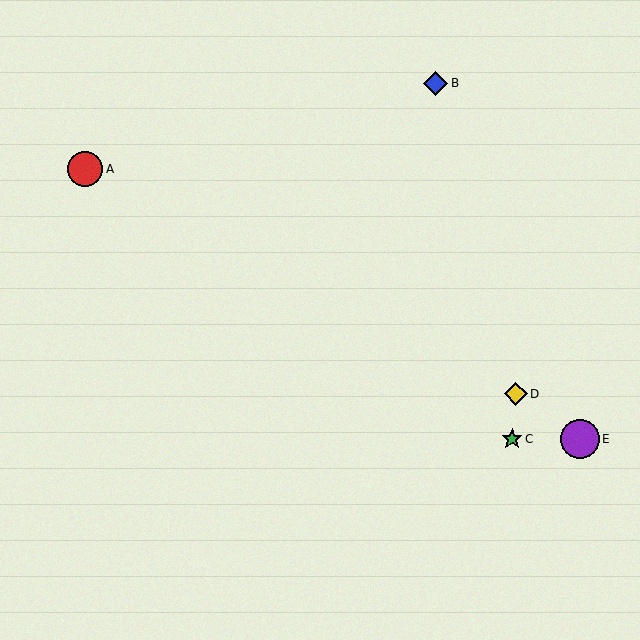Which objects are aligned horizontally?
Objects C, E are aligned horizontally.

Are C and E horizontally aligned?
Yes, both are at y≈439.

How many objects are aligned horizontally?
2 objects (C, E) are aligned horizontally.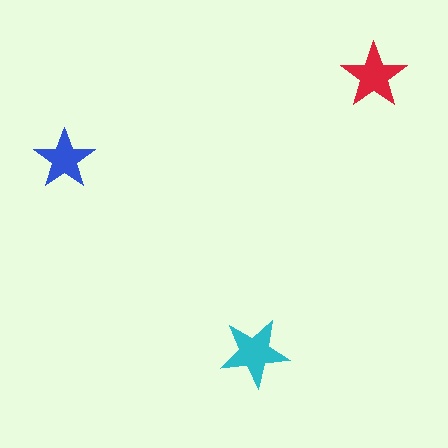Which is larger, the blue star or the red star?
The red one.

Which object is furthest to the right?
The red star is rightmost.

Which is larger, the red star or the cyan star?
The cyan one.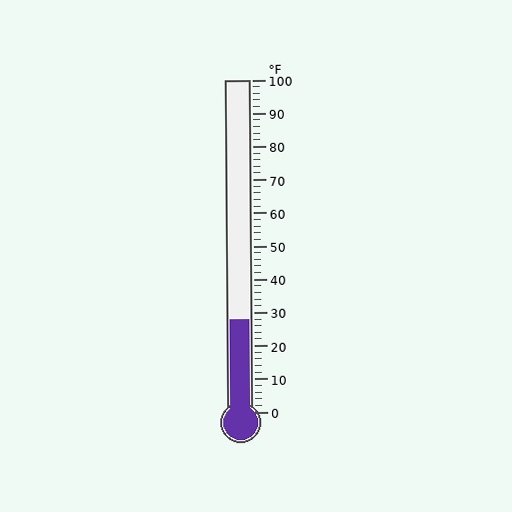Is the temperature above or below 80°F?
The temperature is below 80°F.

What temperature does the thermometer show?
The thermometer shows approximately 28°F.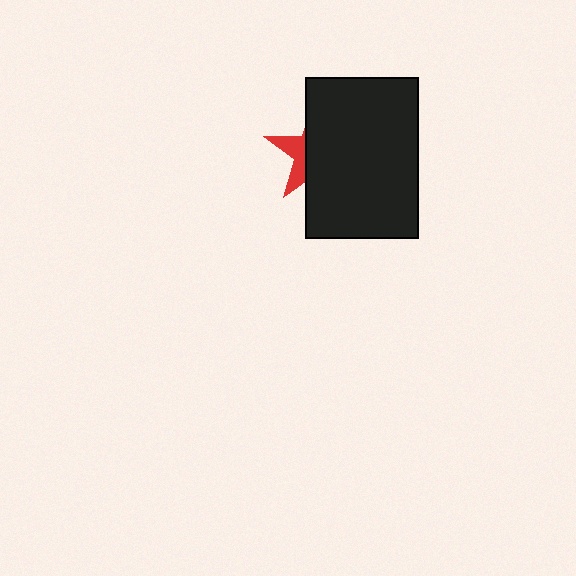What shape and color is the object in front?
The object in front is a black rectangle.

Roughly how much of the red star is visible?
A small part of it is visible (roughly 32%).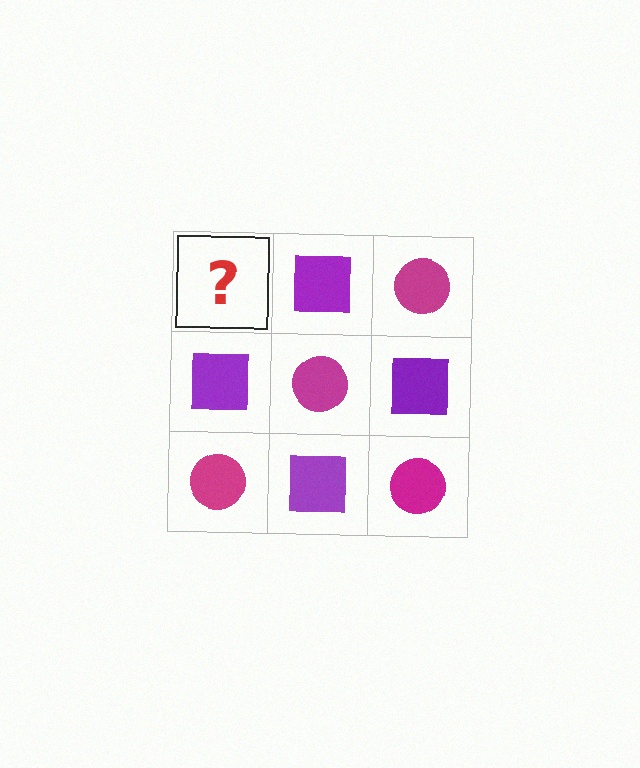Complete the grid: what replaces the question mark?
The question mark should be replaced with a magenta circle.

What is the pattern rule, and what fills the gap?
The rule is that it alternates magenta circle and purple square in a checkerboard pattern. The gap should be filled with a magenta circle.